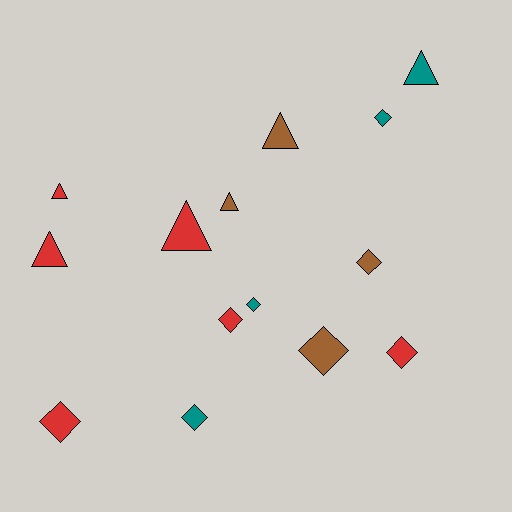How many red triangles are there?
There are 3 red triangles.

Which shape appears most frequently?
Diamond, with 8 objects.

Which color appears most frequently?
Red, with 6 objects.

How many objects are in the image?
There are 14 objects.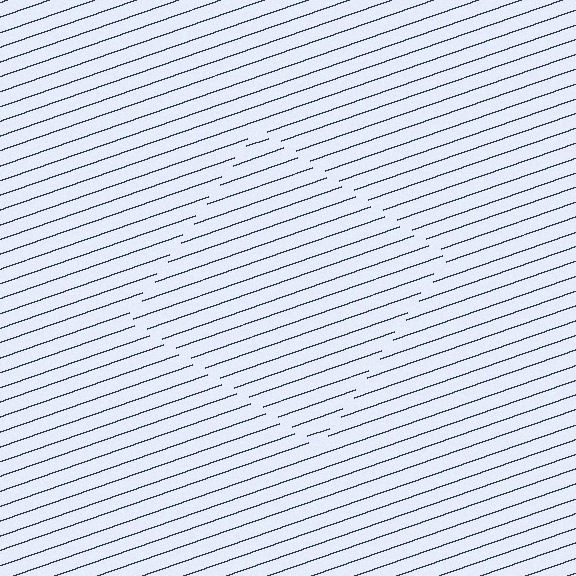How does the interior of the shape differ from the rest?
The interior of the shape contains the same grating, shifted by half a period — the contour is defined by the phase discontinuity where line-ends from the inner and outer gratings abut.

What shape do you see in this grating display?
An illusory square. The interior of the shape contains the same grating, shifted by half a period — the contour is defined by the phase discontinuity where line-ends from the inner and outer gratings abut.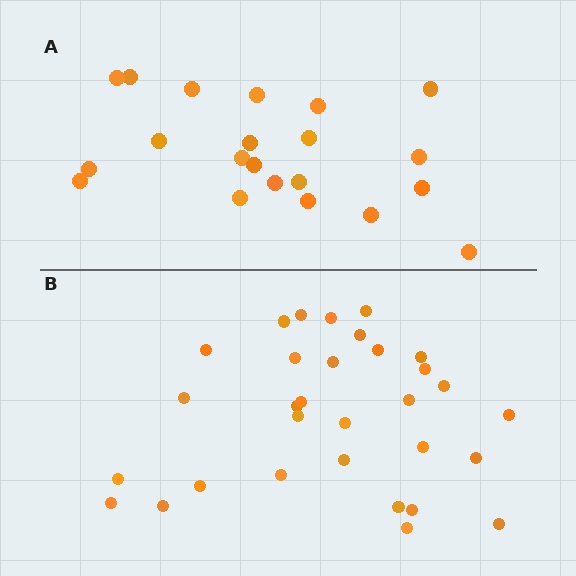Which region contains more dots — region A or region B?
Region B (the bottom region) has more dots.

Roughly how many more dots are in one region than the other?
Region B has roughly 10 or so more dots than region A.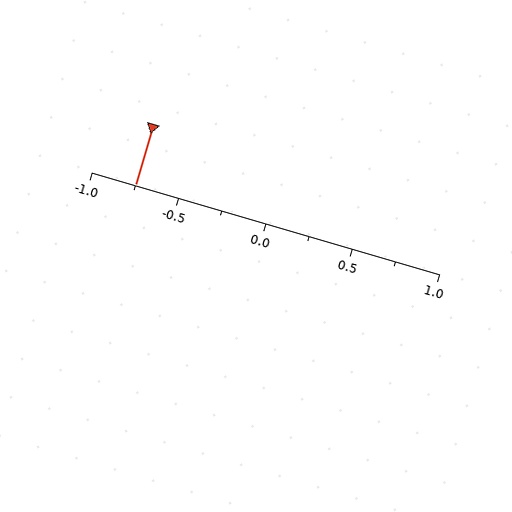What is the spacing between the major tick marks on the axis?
The major ticks are spaced 0.5 apart.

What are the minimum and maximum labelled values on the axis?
The axis runs from -1.0 to 1.0.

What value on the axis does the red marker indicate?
The marker indicates approximately -0.75.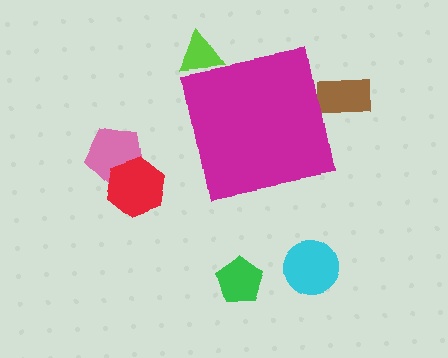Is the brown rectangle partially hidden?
Yes, the brown rectangle is partially hidden behind the magenta square.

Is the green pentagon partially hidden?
No, the green pentagon is fully visible.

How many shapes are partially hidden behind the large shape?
2 shapes are partially hidden.